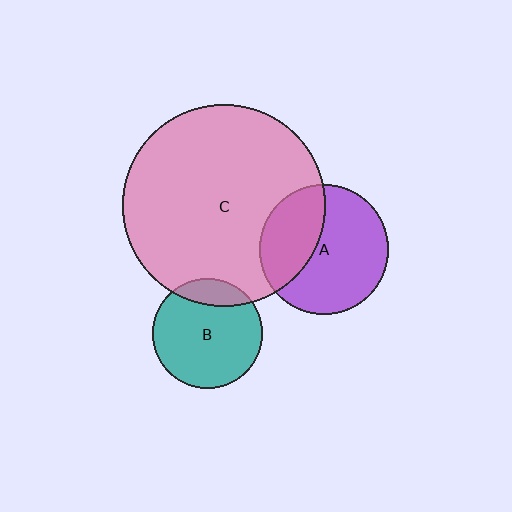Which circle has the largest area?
Circle C (pink).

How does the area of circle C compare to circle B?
Approximately 3.4 times.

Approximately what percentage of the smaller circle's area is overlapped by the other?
Approximately 15%.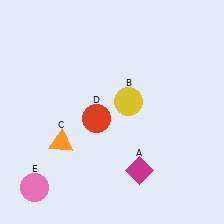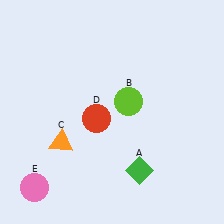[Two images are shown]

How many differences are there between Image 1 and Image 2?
There are 2 differences between the two images.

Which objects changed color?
A changed from magenta to green. B changed from yellow to lime.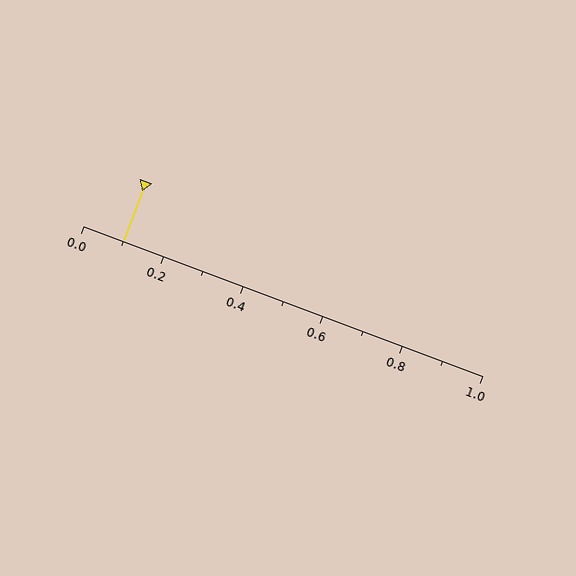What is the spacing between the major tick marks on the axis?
The major ticks are spaced 0.2 apart.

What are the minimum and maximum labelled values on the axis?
The axis runs from 0.0 to 1.0.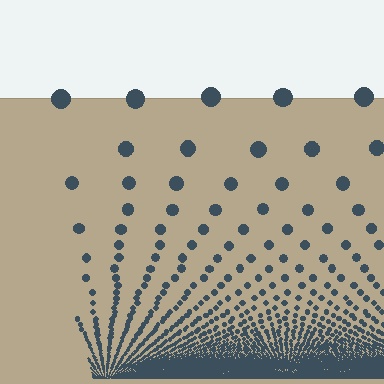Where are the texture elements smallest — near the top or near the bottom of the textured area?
Near the bottom.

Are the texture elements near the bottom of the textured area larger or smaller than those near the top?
Smaller. The gradient is inverted — elements near the bottom are smaller and denser.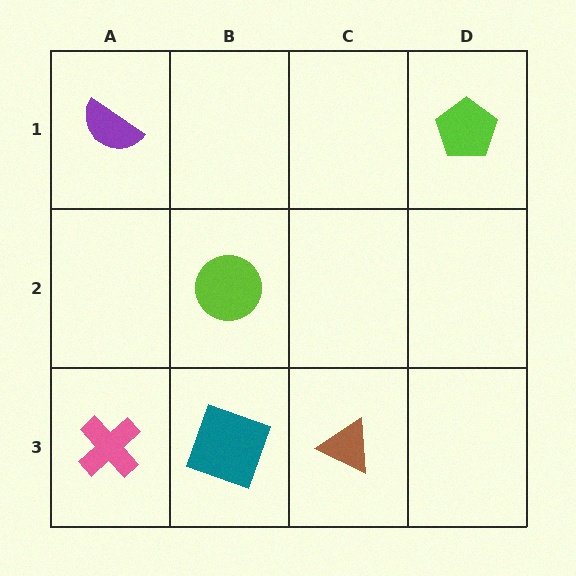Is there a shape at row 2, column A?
No, that cell is empty.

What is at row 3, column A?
A pink cross.